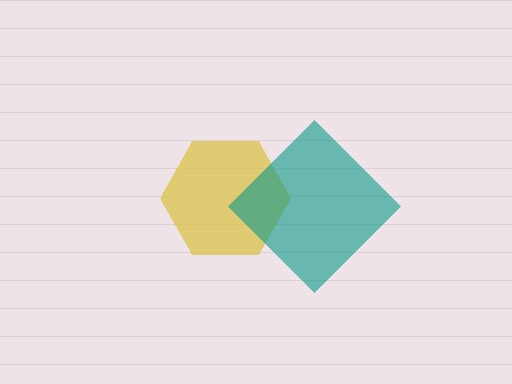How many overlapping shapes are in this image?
There are 2 overlapping shapes in the image.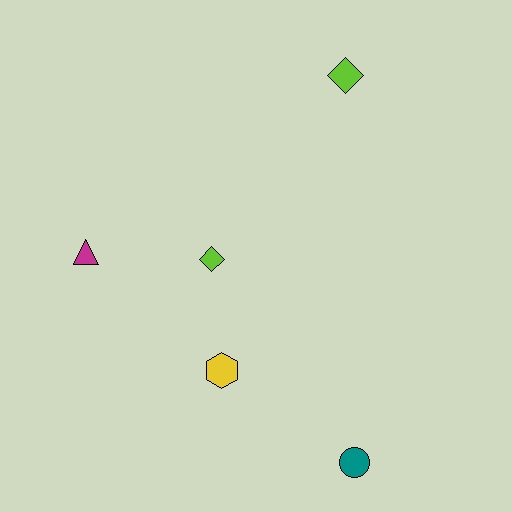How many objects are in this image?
There are 5 objects.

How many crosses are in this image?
There are no crosses.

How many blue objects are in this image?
There are no blue objects.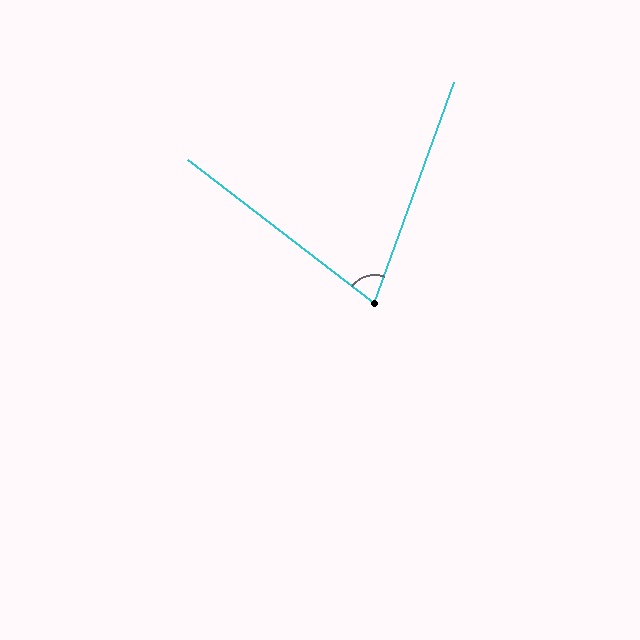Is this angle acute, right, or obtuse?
It is acute.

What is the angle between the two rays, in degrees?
Approximately 72 degrees.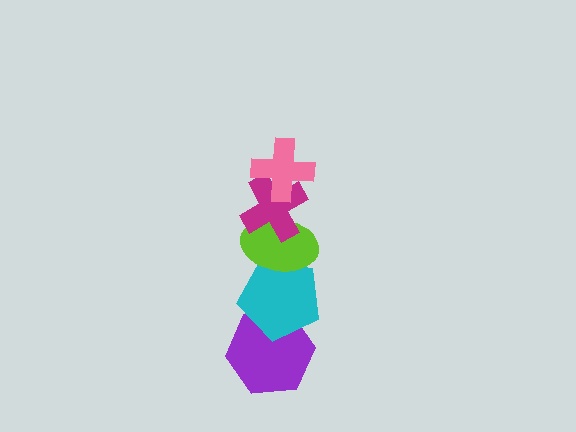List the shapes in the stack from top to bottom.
From top to bottom: the pink cross, the magenta cross, the lime ellipse, the cyan pentagon, the purple hexagon.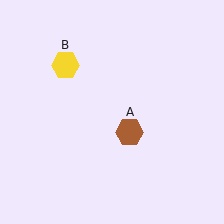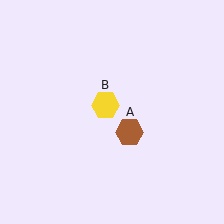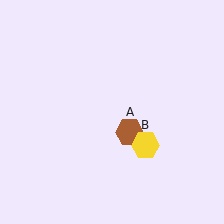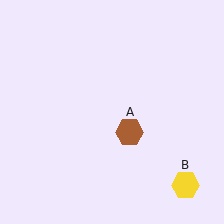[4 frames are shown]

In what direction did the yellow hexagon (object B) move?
The yellow hexagon (object B) moved down and to the right.